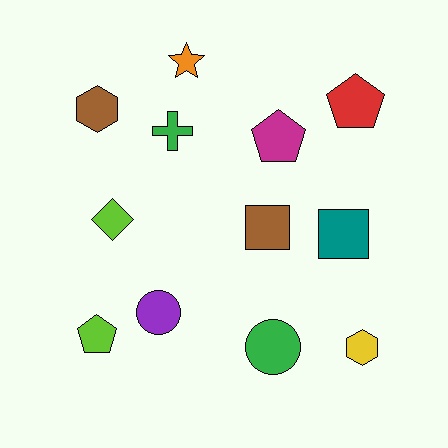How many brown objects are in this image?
There are 2 brown objects.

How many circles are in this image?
There are 2 circles.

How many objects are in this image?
There are 12 objects.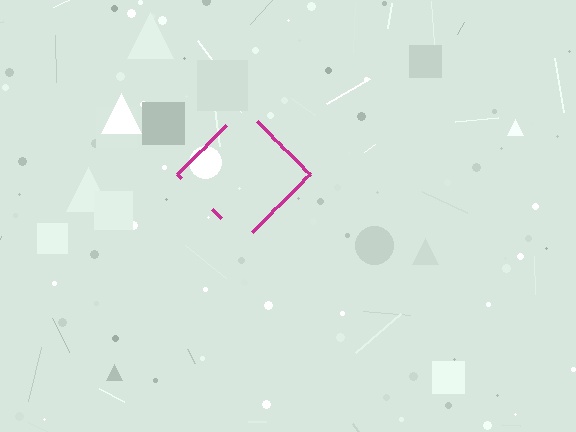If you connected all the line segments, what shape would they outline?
They would outline a diamond.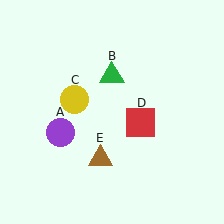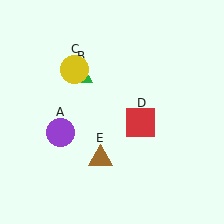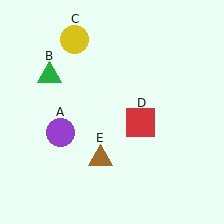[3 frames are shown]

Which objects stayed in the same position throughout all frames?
Purple circle (object A) and red square (object D) and brown triangle (object E) remained stationary.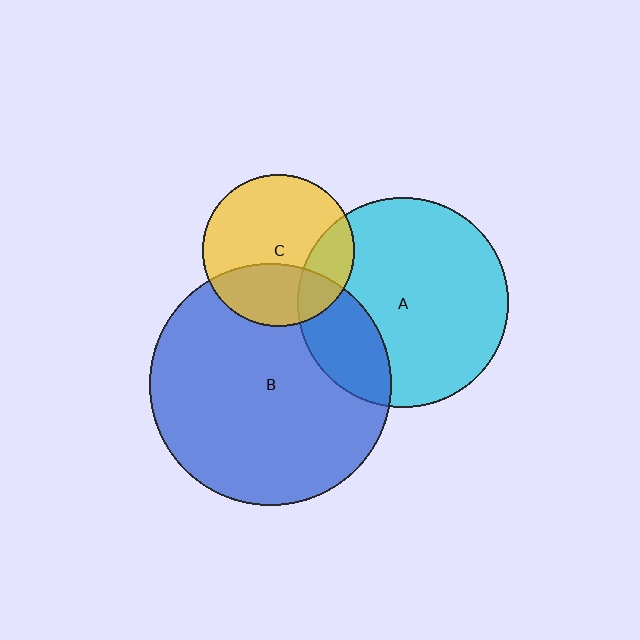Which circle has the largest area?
Circle B (blue).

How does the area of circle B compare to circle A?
Approximately 1.3 times.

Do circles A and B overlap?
Yes.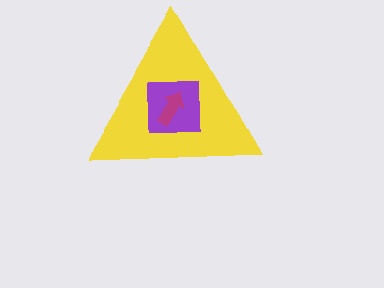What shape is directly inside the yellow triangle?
The purple square.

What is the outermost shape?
The yellow triangle.